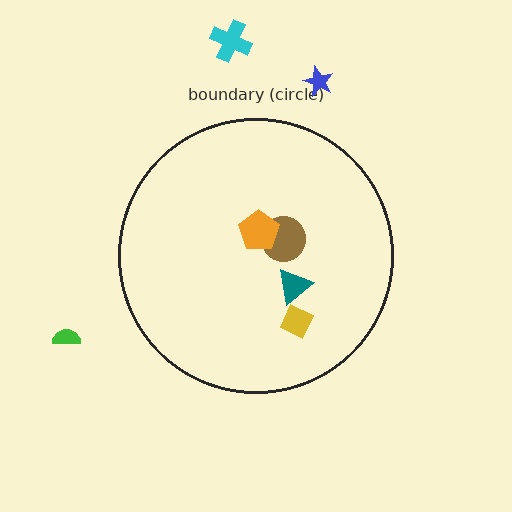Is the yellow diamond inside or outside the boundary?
Inside.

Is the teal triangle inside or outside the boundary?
Inside.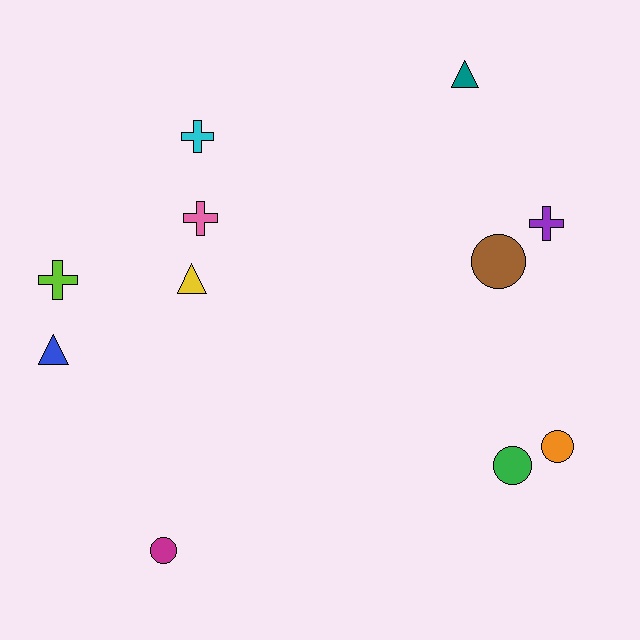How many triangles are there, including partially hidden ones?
There are 3 triangles.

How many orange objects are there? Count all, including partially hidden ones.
There is 1 orange object.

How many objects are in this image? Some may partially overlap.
There are 11 objects.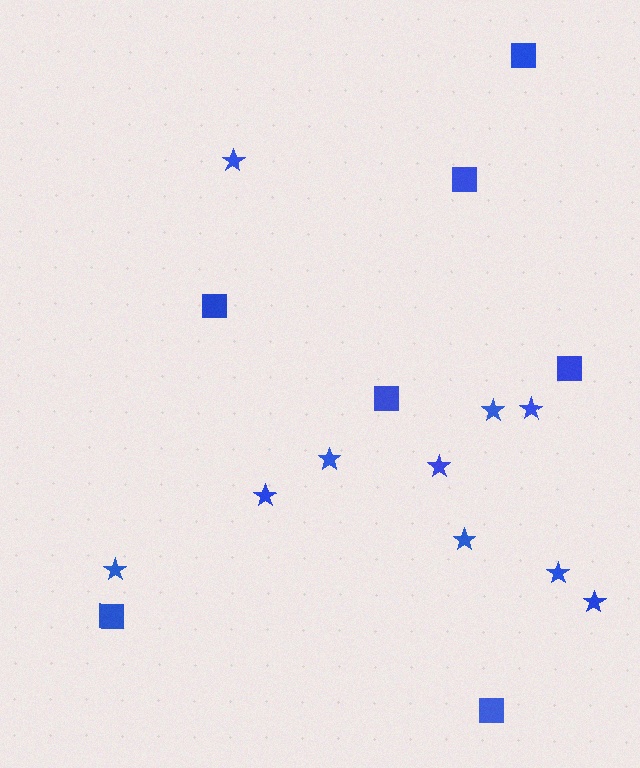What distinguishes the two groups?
There are 2 groups: one group of stars (10) and one group of squares (7).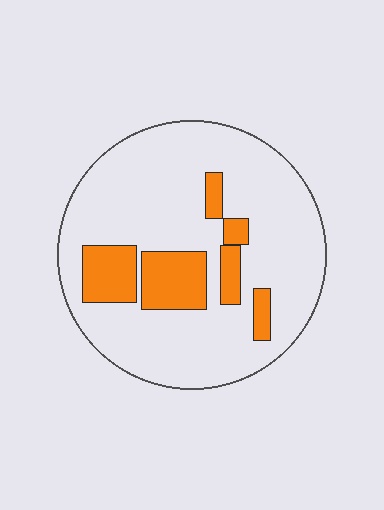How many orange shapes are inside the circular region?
6.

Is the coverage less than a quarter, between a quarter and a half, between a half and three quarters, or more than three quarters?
Less than a quarter.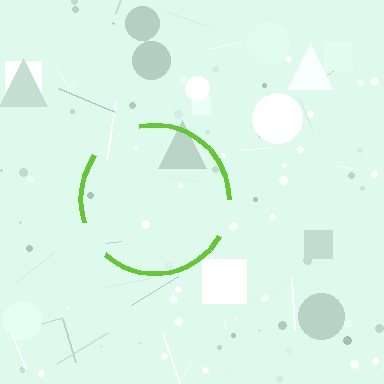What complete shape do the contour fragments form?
The contour fragments form a circle.